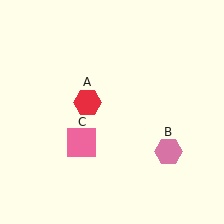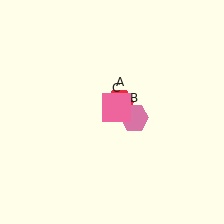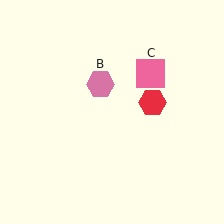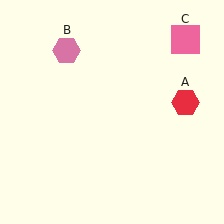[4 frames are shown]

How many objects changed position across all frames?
3 objects changed position: red hexagon (object A), pink hexagon (object B), pink square (object C).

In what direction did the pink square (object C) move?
The pink square (object C) moved up and to the right.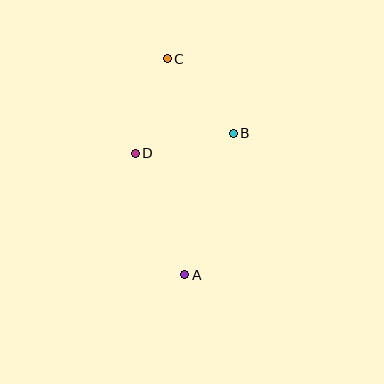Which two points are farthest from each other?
Points A and C are farthest from each other.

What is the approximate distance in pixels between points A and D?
The distance between A and D is approximately 131 pixels.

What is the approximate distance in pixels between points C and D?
The distance between C and D is approximately 100 pixels.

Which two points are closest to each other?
Points B and C are closest to each other.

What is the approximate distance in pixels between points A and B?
The distance between A and B is approximately 149 pixels.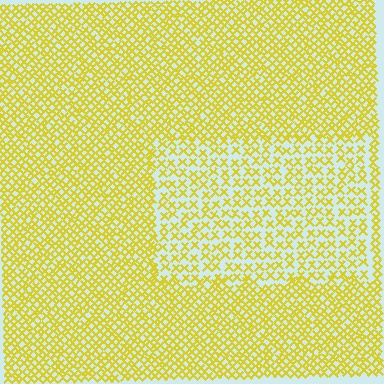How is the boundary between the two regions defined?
The boundary is defined by a change in element density (approximately 1.8x ratio). All elements are the same color, size, and shape.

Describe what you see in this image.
The image contains small yellow elements arranged at two different densities. A rectangle-shaped region is visible where the elements are less densely packed than the surrounding area.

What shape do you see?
I see a rectangle.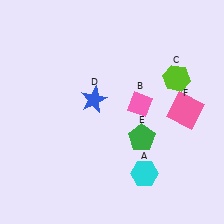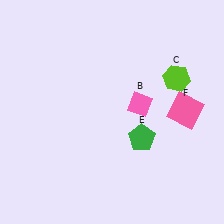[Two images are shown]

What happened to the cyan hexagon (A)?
The cyan hexagon (A) was removed in Image 2. It was in the bottom-right area of Image 1.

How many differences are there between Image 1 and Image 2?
There are 2 differences between the two images.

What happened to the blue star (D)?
The blue star (D) was removed in Image 2. It was in the top-left area of Image 1.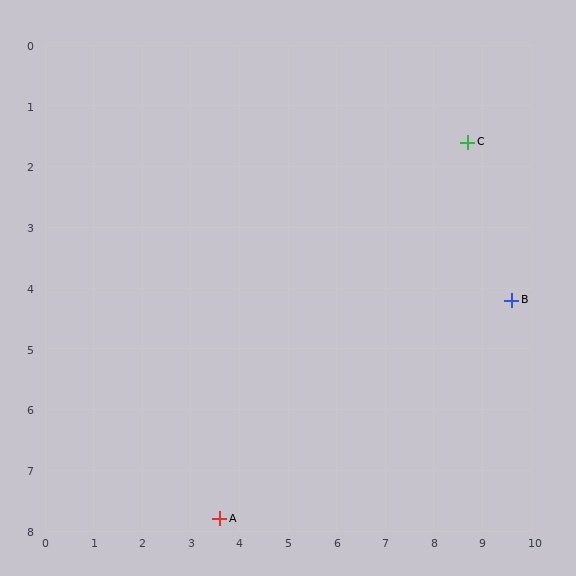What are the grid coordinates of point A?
Point A is at approximately (3.6, 7.8).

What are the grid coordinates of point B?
Point B is at approximately (9.6, 4.2).